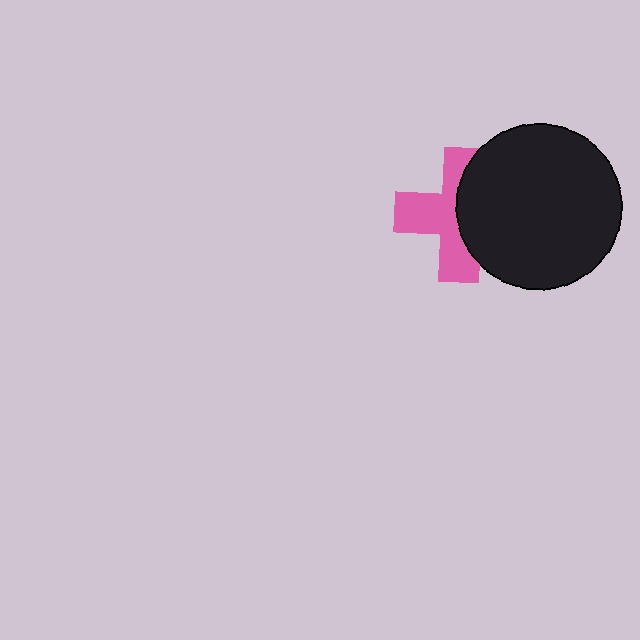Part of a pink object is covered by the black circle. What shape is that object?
It is a cross.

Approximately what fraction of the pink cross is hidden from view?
Roughly 45% of the pink cross is hidden behind the black circle.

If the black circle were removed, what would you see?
You would see the complete pink cross.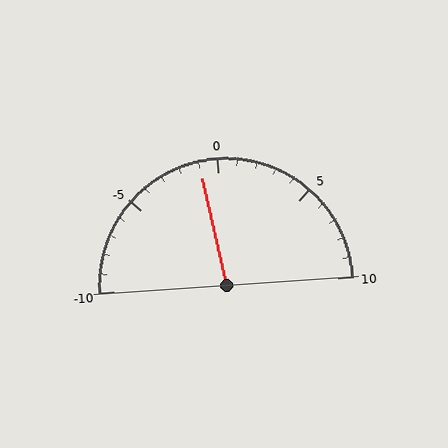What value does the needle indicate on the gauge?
The needle indicates approximately -1.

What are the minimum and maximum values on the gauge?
The gauge ranges from -10 to 10.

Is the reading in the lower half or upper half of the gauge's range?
The reading is in the lower half of the range (-10 to 10).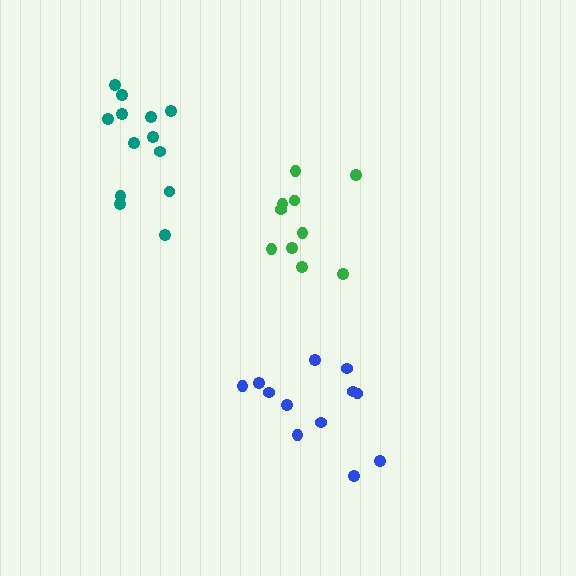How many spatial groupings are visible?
There are 3 spatial groupings.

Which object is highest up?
The teal cluster is topmost.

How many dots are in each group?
Group 1: 12 dots, Group 2: 10 dots, Group 3: 13 dots (35 total).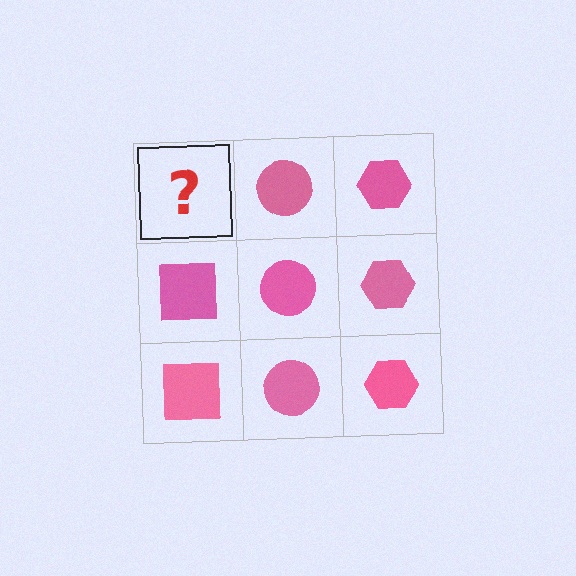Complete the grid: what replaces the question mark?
The question mark should be replaced with a pink square.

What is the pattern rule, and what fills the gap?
The rule is that each column has a consistent shape. The gap should be filled with a pink square.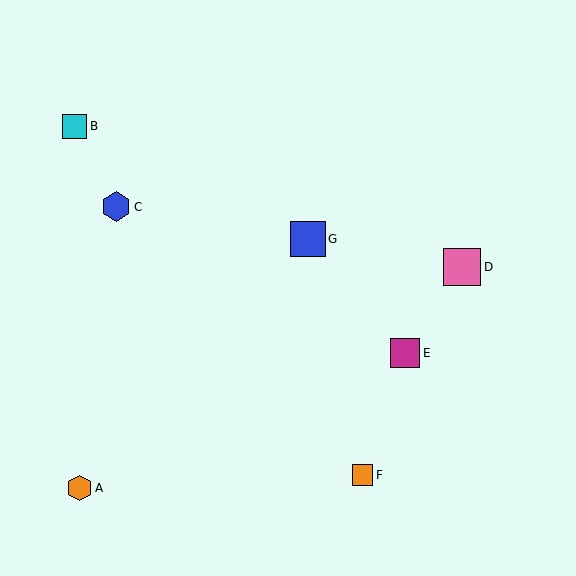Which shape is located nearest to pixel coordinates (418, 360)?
The magenta square (labeled E) at (405, 353) is nearest to that location.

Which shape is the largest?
The pink square (labeled D) is the largest.